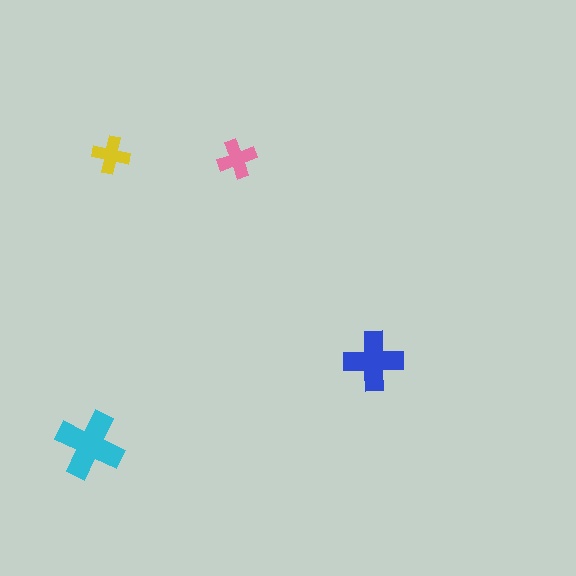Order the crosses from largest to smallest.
the cyan one, the blue one, the pink one, the yellow one.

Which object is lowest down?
The cyan cross is bottommost.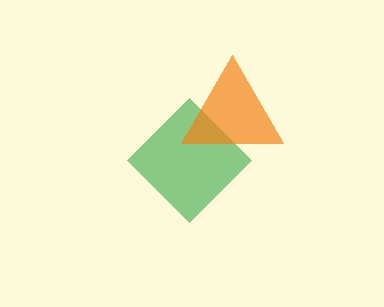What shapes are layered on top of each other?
The layered shapes are: a green diamond, an orange triangle.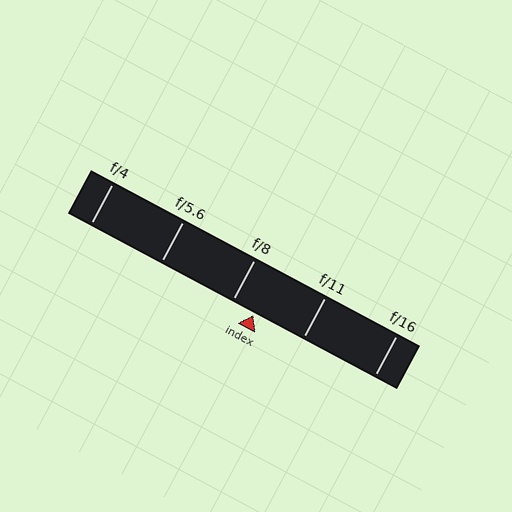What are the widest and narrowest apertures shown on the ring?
The widest aperture shown is f/4 and the narrowest is f/16.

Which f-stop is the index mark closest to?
The index mark is closest to f/8.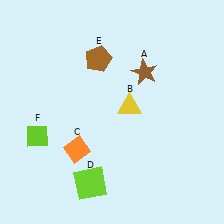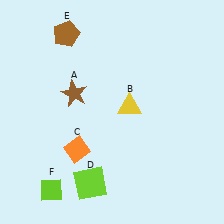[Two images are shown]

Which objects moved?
The objects that moved are: the brown star (A), the brown pentagon (E), the lime diamond (F).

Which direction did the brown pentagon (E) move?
The brown pentagon (E) moved left.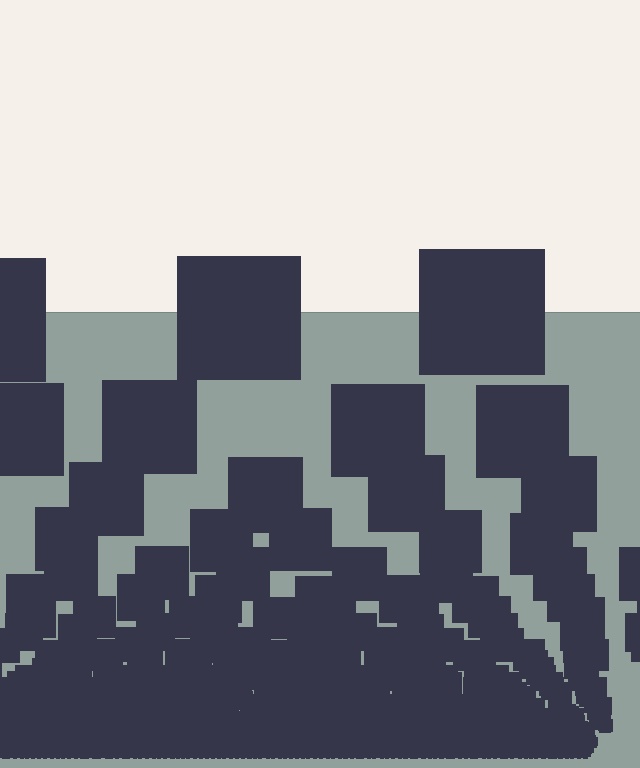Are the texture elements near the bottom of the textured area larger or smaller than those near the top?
Smaller. The gradient is inverted — elements near the bottom are smaller and denser.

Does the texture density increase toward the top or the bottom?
Density increases toward the bottom.